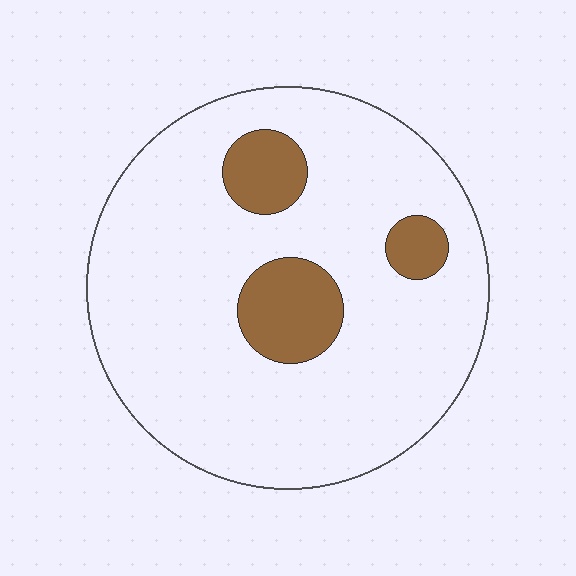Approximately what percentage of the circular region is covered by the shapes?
Approximately 15%.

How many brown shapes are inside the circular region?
3.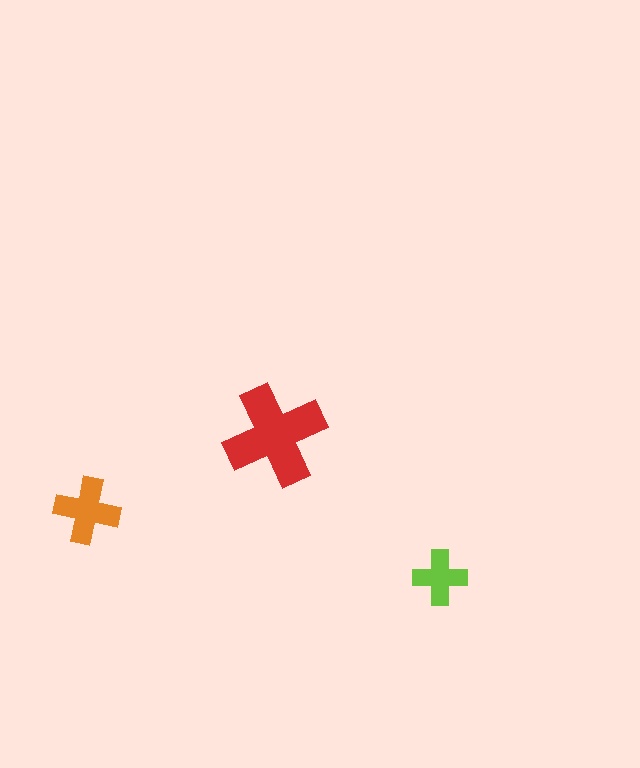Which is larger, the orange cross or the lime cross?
The orange one.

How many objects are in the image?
There are 3 objects in the image.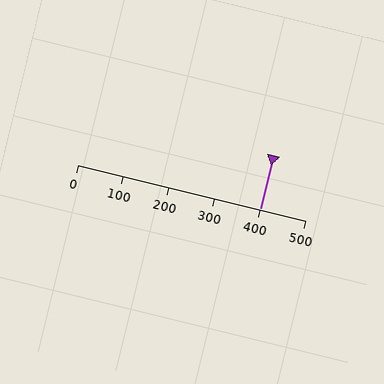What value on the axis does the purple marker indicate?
The marker indicates approximately 400.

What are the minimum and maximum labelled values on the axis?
The axis runs from 0 to 500.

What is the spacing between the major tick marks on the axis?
The major ticks are spaced 100 apart.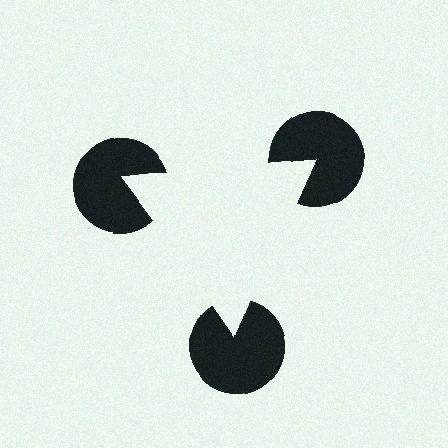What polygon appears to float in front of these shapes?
An illusory triangle — its edges are inferred from the aligned wedge cuts in the pac-man discs, not physically drawn.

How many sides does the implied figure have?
3 sides.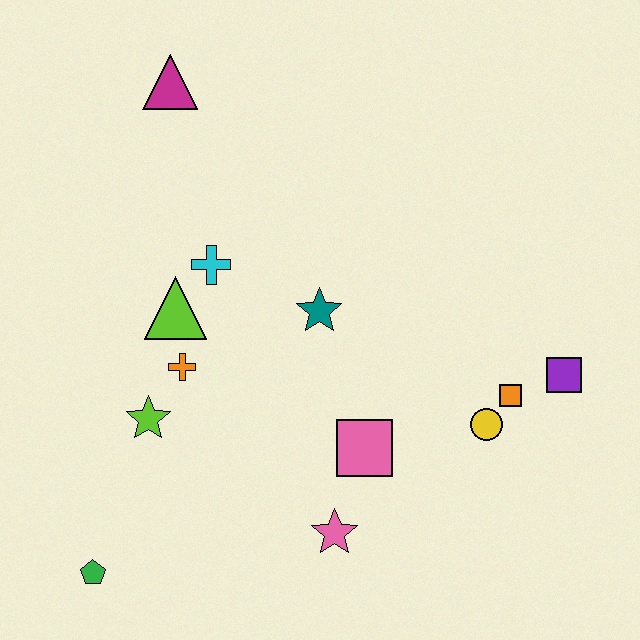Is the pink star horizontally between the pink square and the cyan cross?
Yes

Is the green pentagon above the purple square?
No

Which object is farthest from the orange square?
The magenta triangle is farthest from the orange square.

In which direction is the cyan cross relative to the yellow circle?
The cyan cross is to the left of the yellow circle.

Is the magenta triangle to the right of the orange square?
No